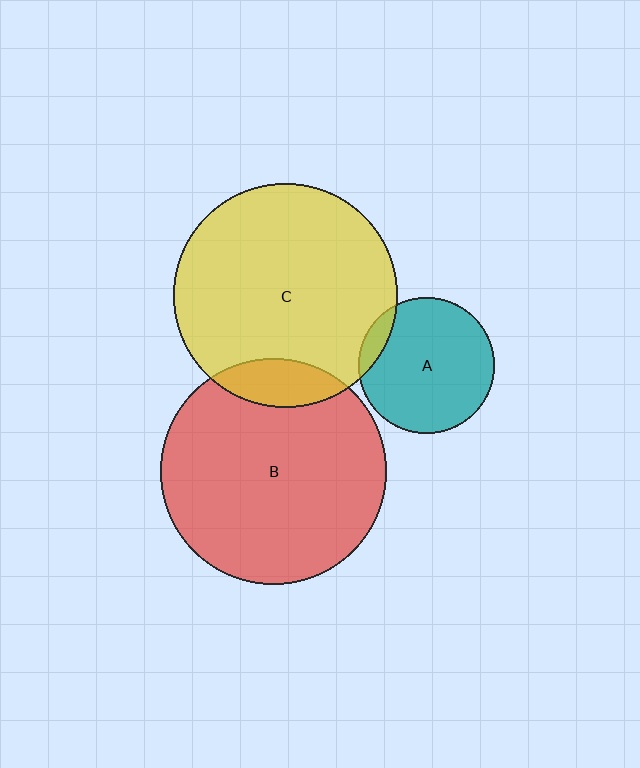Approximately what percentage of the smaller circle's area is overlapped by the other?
Approximately 10%.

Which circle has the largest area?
Circle B (red).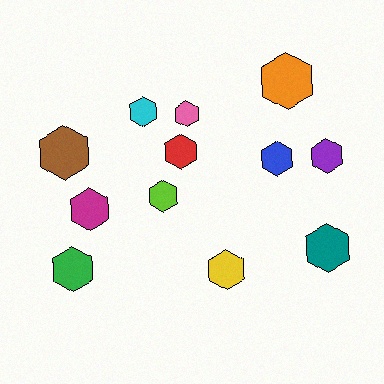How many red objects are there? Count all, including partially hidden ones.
There is 1 red object.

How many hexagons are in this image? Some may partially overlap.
There are 12 hexagons.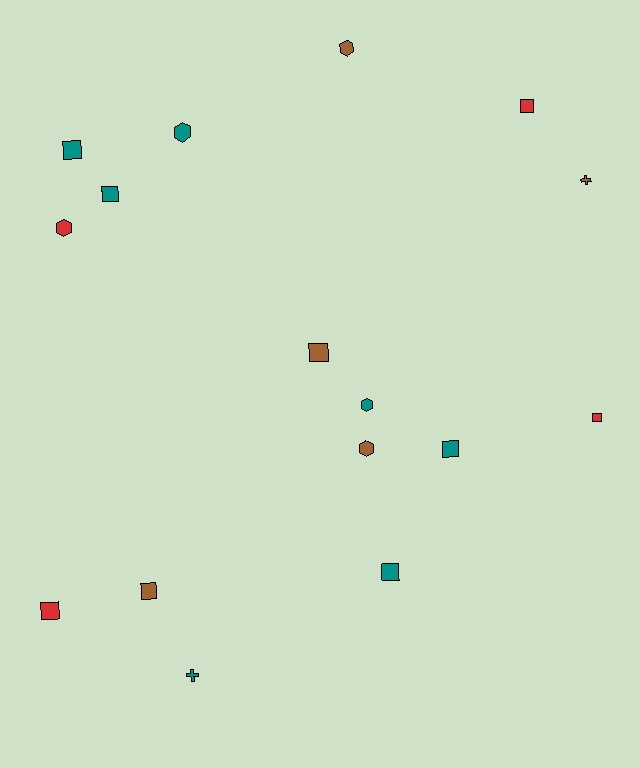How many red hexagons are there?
There is 1 red hexagon.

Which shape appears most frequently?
Square, with 9 objects.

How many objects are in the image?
There are 16 objects.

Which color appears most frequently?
Teal, with 7 objects.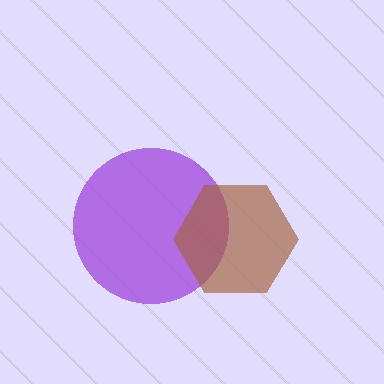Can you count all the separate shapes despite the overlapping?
Yes, there are 2 separate shapes.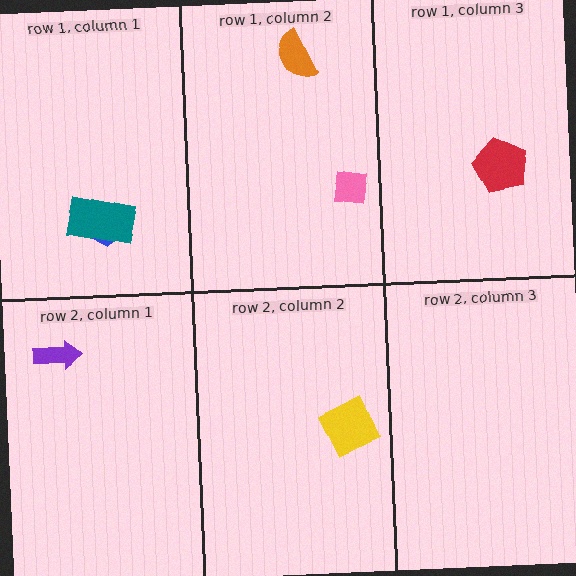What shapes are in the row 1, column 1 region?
The blue trapezoid, the teal rectangle.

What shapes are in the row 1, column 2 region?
The orange semicircle, the pink square.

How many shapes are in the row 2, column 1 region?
1.